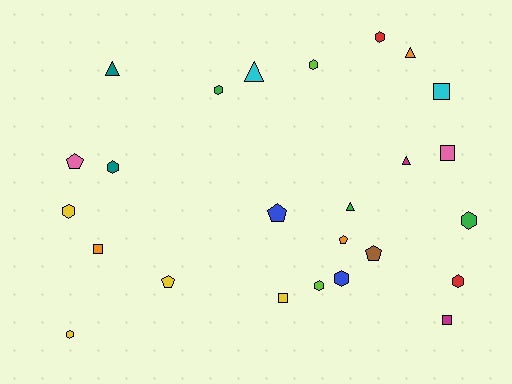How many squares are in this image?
There are 5 squares.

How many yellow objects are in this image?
There are 4 yellow objects.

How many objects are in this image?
There are 25 objects.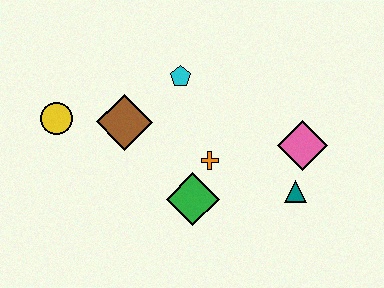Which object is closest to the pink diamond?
The teal triangle is closest to the pink diamond.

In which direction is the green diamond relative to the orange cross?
The green diamond is below the orange cross.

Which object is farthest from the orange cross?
The yellow circle is farthest from the orange cross.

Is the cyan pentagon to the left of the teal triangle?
Yes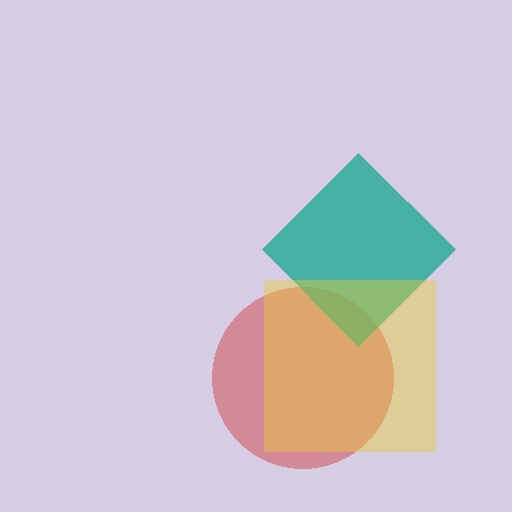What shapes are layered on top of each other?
The layered shapes are: a red circle, a teal diamond, a yellow square.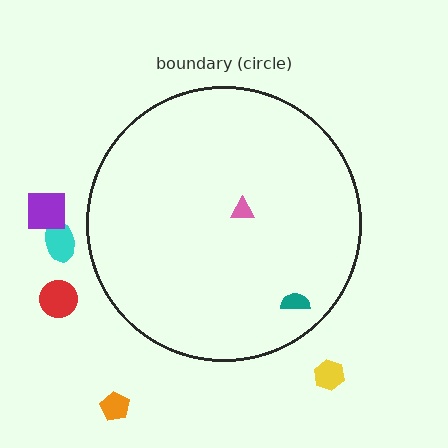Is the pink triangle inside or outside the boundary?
Inside.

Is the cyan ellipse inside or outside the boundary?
Outside.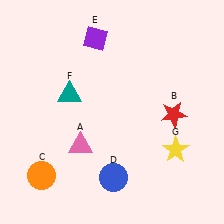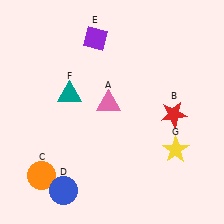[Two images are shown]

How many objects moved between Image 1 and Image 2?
2 objects moved between the two images.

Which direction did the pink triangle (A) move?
The pink triangle (A) moved up.